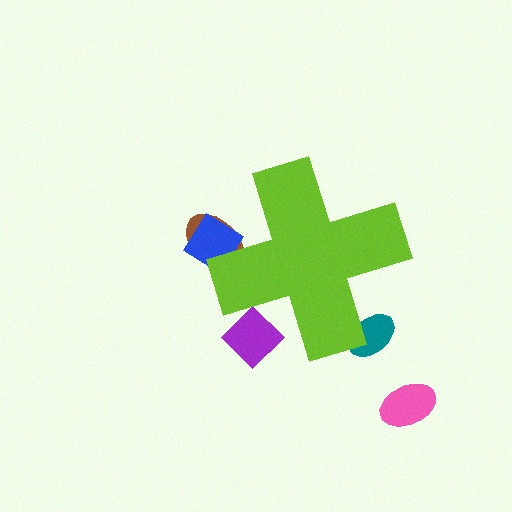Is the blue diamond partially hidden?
Yes, the blue diamond is partially hidden behind the lime cross.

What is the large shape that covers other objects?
A lime cross.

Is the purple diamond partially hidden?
Yes, the purple diamond is partially hidden behind the lime cross.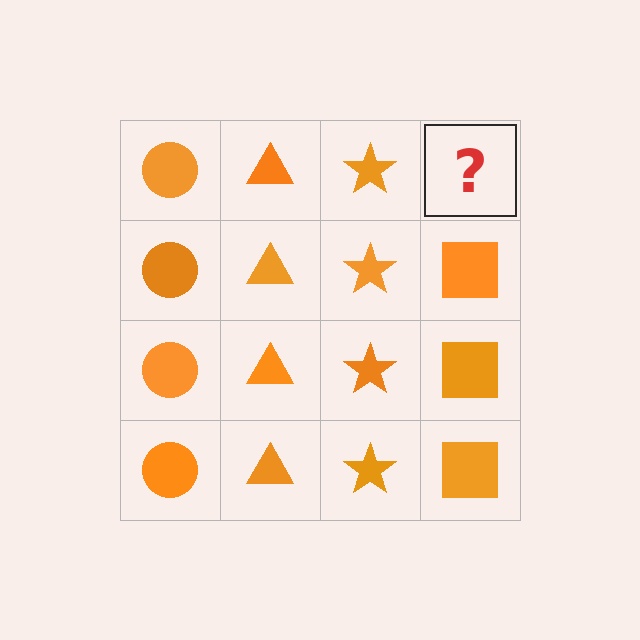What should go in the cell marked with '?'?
The missing cell should contain an orange square.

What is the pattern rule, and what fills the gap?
The rule is that each column has a consistent shape. The gap should be filled with an orange square.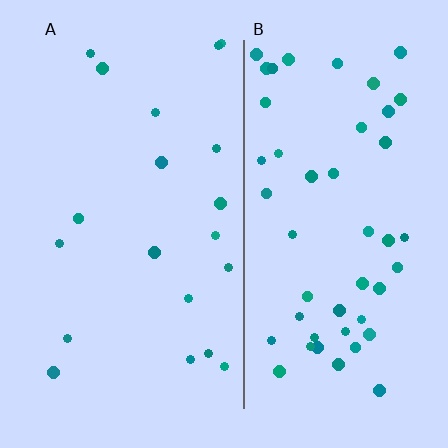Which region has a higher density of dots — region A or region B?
B (the right).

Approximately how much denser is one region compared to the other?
Approximately 2.5× — region B over region A.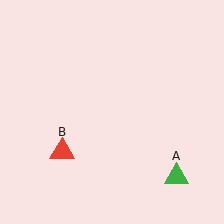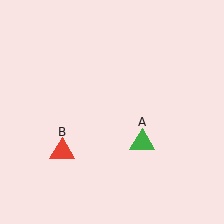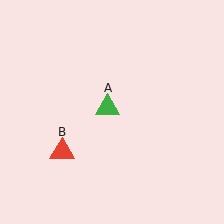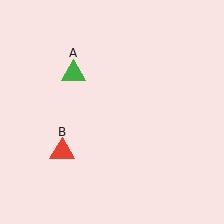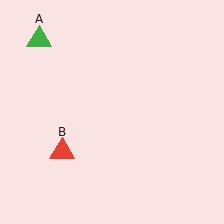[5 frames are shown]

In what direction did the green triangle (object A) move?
The green triangle (object A) moved up and to the left.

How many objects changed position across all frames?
1 object changed position: green triangle (object A).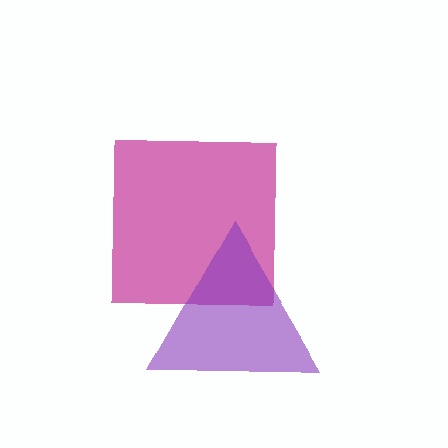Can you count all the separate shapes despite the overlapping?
Yes, there are 2 separate shapes.